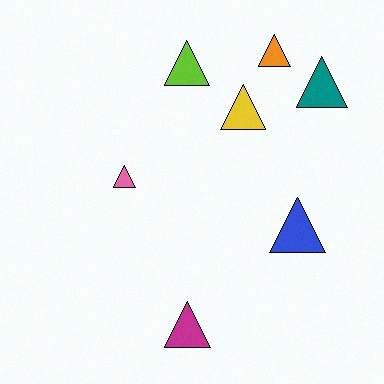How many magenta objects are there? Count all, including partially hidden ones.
There is 1 magenta object.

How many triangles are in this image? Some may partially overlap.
There are 7 triangles.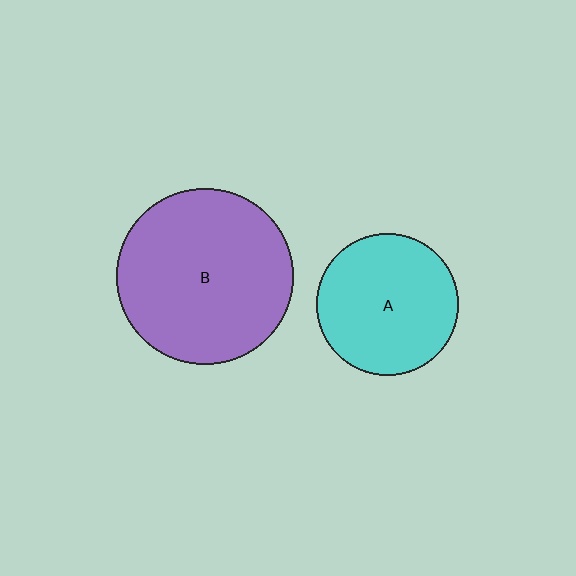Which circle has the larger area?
Circle B (purple).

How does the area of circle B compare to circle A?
Approximately 1.6 times.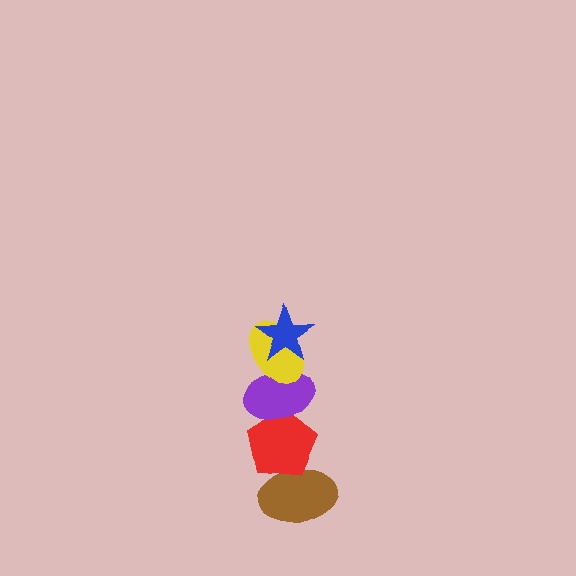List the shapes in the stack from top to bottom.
From top to bottom: the blue star, the yellow ellipse, the purple ellipse, the red pentagon, the brown ellipse.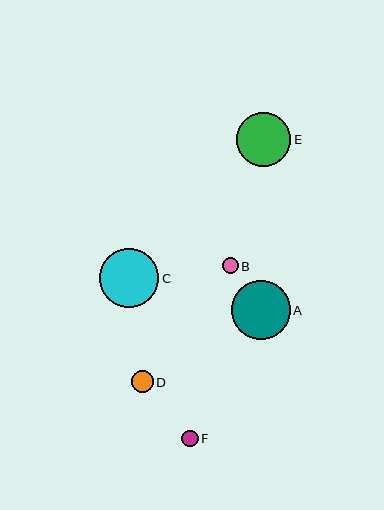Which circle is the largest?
Circle A is the largest with a size of approximately 59 pixels.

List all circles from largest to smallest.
From largest to smallest: A, C, E, D, F, B.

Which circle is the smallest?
Circle B is the smallest with a size of approximately 16 pixels.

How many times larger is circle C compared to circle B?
Circle C is approximately 3.7 times the size of circle B.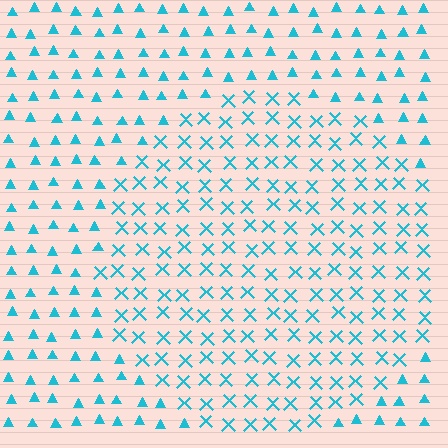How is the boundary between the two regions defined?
The boundary is defined by a change in element shape: X marks inside vs. triangles outside. All elements share the same color and spacing.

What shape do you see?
I see a circle.